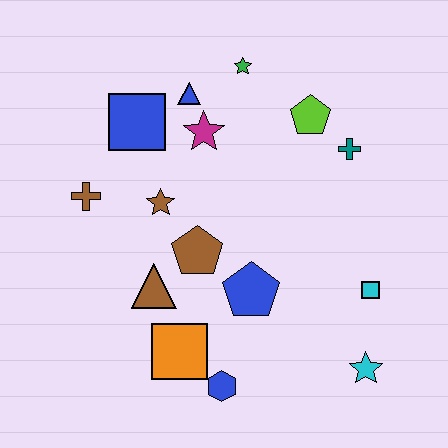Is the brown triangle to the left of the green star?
Yes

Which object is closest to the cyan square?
The cyan star is closest to the cyan square.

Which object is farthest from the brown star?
The cyan star is farthest from the brown star.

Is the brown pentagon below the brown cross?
Yes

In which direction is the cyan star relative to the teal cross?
The cyan star is below the teal cross.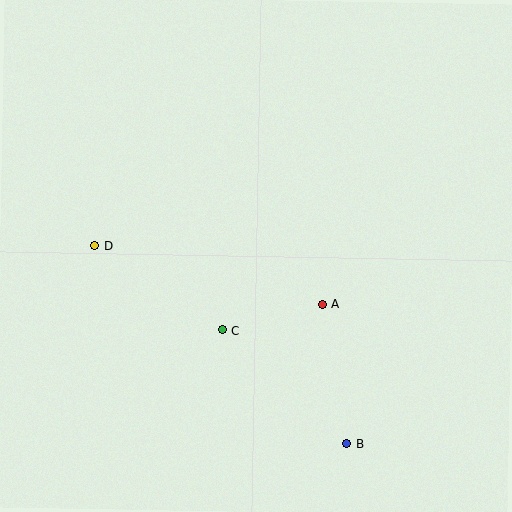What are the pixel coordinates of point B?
Point B is at (346, 444).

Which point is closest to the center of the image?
Point C at (222, 330) is closest to the center.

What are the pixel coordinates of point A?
Point A is at (322, 304).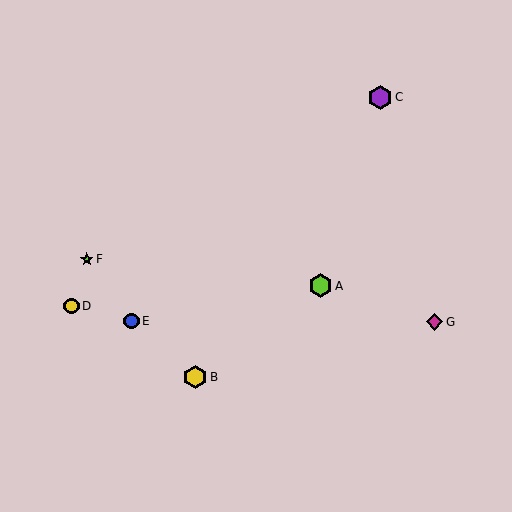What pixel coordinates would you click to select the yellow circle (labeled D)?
Click at (72, 306) to select the yellow circle D.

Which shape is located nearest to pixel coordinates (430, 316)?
The magenta diamond (labeled G) at (434, 322) is nearest to that location.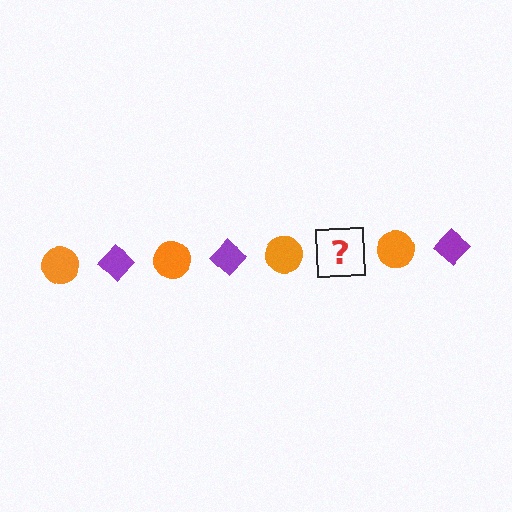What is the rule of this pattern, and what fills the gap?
The rule is that the pattern alternates between orange circle and purple diamond. The gap should be filled with a purple diamond.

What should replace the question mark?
The question mark should be replaced with a purple diamond.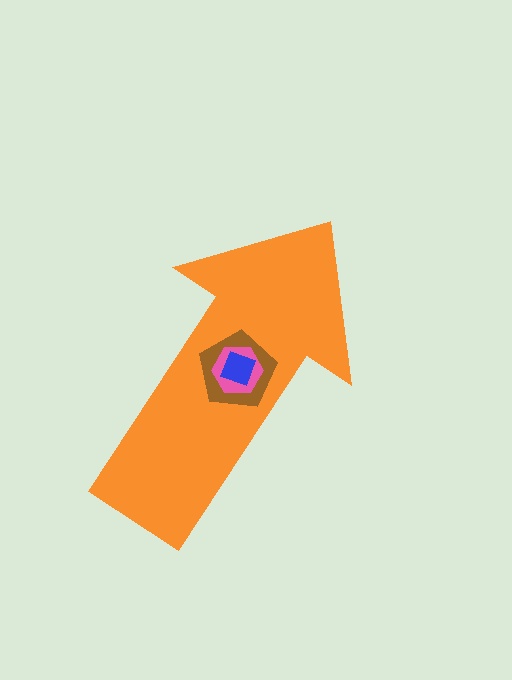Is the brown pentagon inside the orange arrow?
Yes.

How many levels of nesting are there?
4.